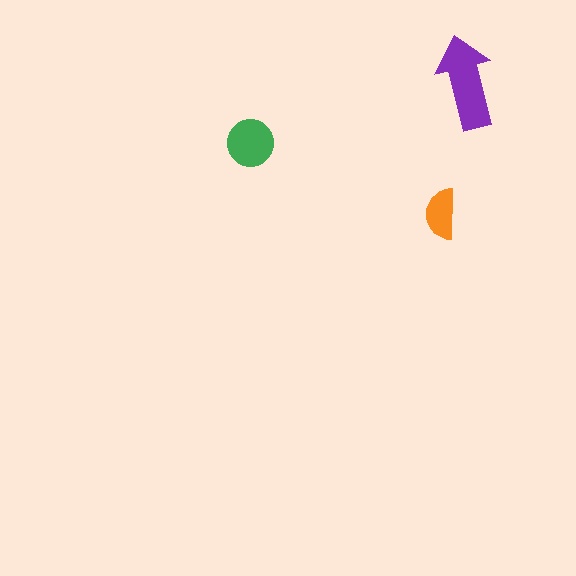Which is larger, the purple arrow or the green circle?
The purple arrow.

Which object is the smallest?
The orange semicircle.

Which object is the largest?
The purple arrow.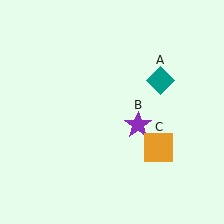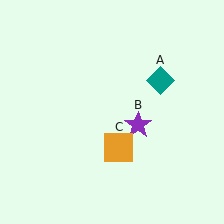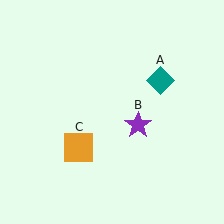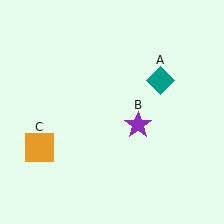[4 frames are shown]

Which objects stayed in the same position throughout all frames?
Teal diamond (object A) and purple star (object B) remained stationary.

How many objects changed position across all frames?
1 object changed position: orange square (object C).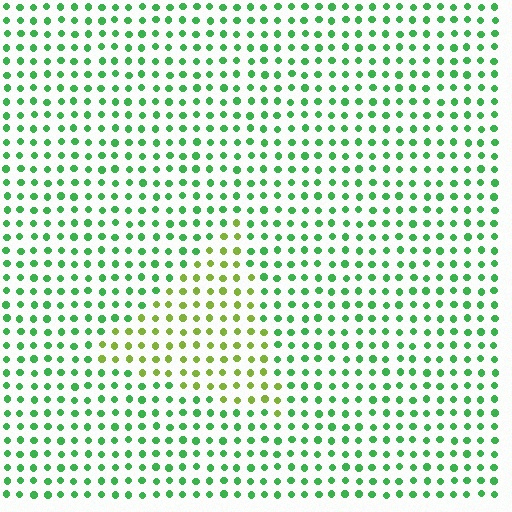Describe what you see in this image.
The image is filled with small green elements in a uniform arrangement. A triangle-shaped region is visible where the elements are tinted to a slightly different hue, forming a subtle color boundary.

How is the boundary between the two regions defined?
The boundary is defined purely by a slight shift in hue (about 44 degrees). Spacing, size, and orientation are identical on both sides.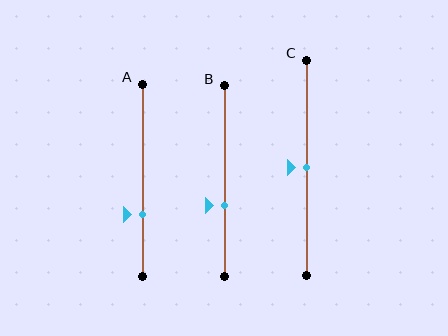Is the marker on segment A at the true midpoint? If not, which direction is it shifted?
No, the marker on segment A is shifted downward by about 18% of the segment length.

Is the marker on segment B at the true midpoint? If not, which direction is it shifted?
No, the marker on segment B is shifted downward by about 13% of the segment length.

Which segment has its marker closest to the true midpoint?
Segment C has its marker closest to the true midpoint.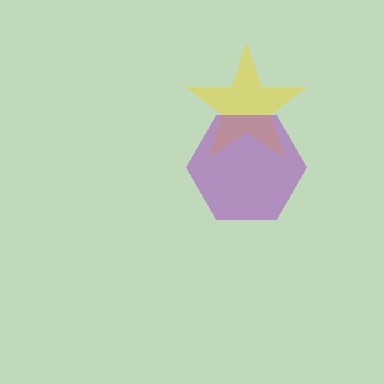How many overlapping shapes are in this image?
There are 2 overlapping shapes in the image.